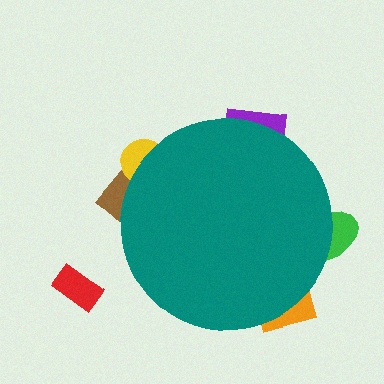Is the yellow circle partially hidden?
Yes, the yellow circle is partially hidden behind the teal circle.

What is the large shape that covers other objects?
A teal circle.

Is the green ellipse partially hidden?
Yes, the green ellipse is partially hidden behind the teal circle.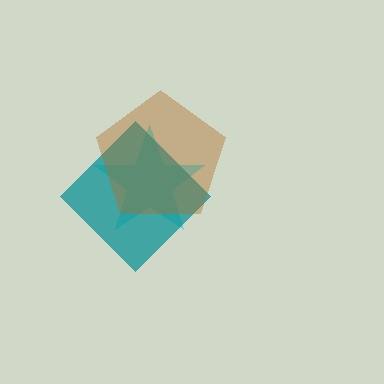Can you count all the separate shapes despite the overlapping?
Yes, there are 3 separate shapes.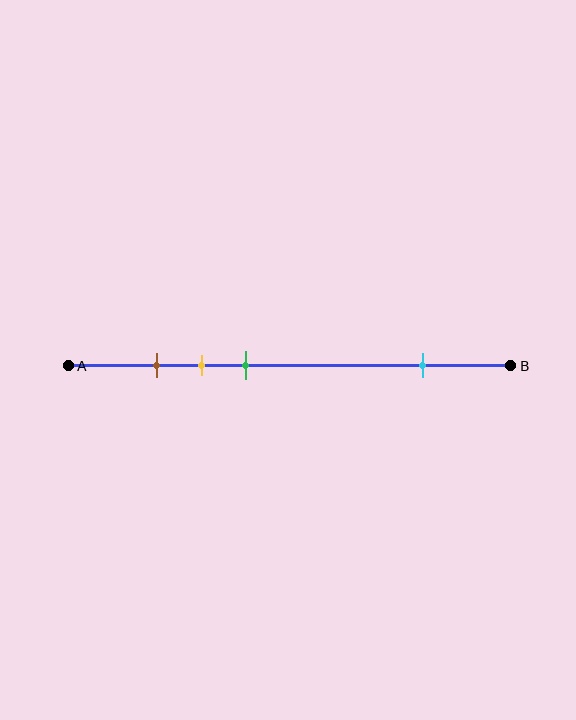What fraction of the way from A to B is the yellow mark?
The yellow mark is approximately 30% (0.3) of the way from A to B.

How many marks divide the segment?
There are 4 marks dividing the segment.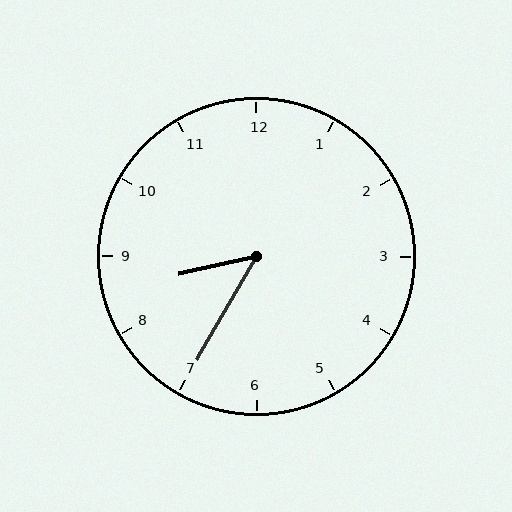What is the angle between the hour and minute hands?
Approximately 48 degrees.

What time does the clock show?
8:35.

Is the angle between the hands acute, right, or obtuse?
It is acute.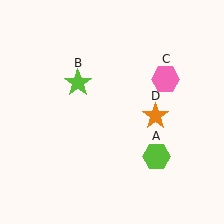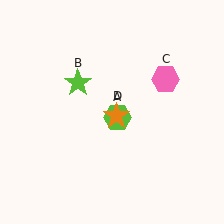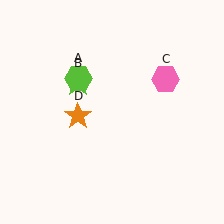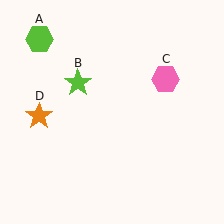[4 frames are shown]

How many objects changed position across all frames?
2 objects changed position: lime hexagon (object A), orange star (object D).